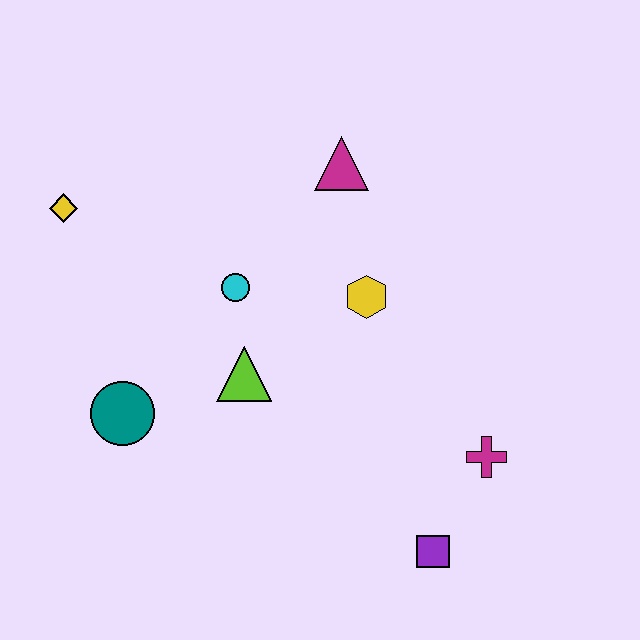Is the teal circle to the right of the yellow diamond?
Yes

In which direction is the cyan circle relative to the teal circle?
The cyan circle is above the teal circle.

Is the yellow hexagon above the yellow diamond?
No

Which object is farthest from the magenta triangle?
The purple square is farthest from the magenta triangle.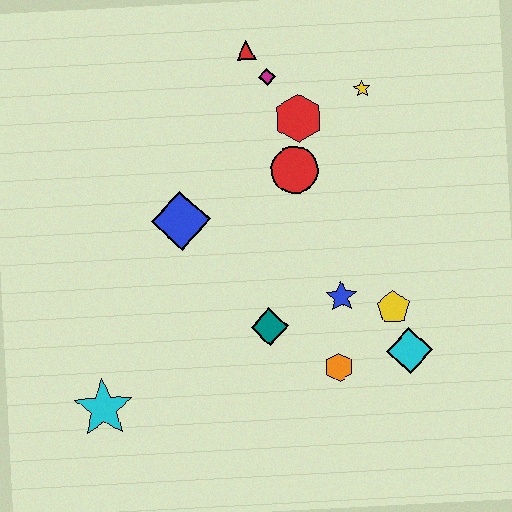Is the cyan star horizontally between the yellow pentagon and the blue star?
No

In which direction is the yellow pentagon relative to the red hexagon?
The yellow pentagon is below the red hexagon.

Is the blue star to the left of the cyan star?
No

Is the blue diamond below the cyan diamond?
No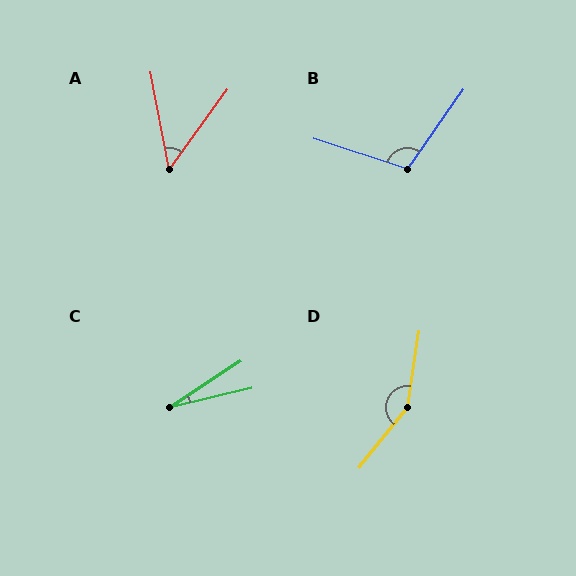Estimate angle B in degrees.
Approximately 107 degrees.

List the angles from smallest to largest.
C (20°), A (47°), B (107°), D (150°).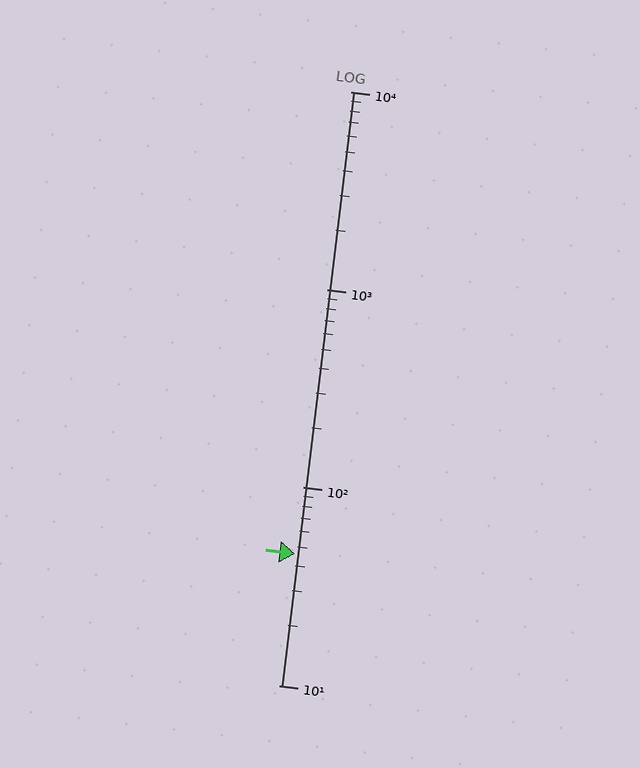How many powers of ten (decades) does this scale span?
The scale spans 3 decades, from 10 to 10000.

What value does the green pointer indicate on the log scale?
The pointer indicates approximately 46.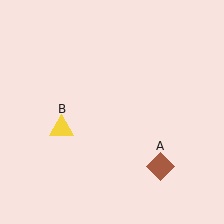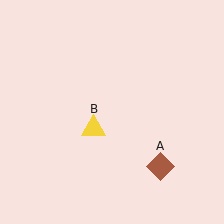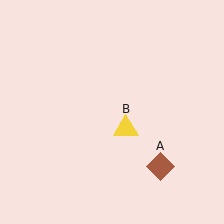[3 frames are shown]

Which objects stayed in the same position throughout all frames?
Brown diamond (object A) remained stationary.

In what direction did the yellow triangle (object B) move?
The yellow triangle (object B) moved right.